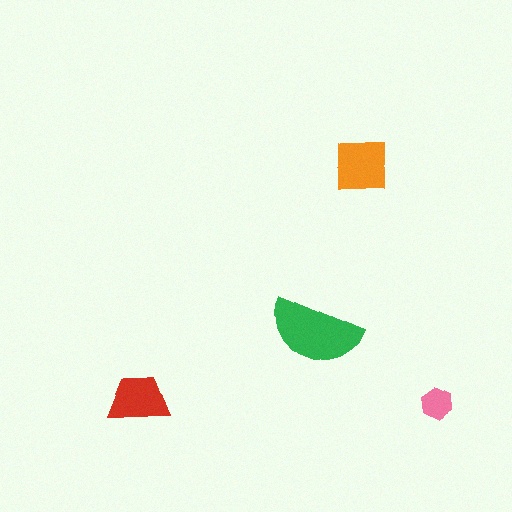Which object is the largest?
The green semicircle.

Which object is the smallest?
The pink hexagon.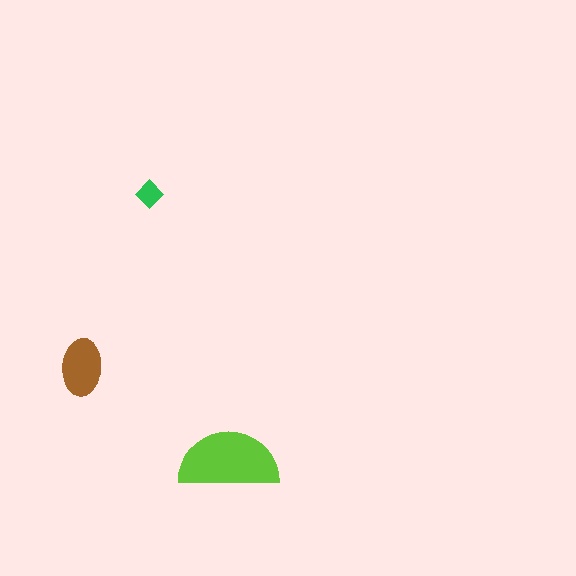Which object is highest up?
The green diamond is topmost.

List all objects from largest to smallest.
The lime semicircle, the brown ellipse, the green diamond.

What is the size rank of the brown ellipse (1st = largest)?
2nd.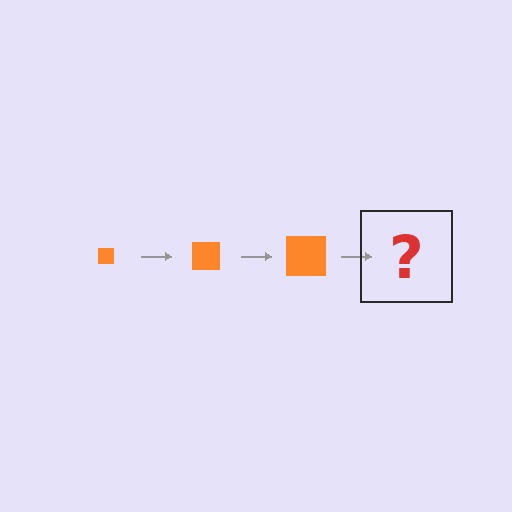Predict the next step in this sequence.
The next step is an orange square, larger than the previous one.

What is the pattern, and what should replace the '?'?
The pattern is that the square gets progressively larger each step. The '?' should be an orange square, larger than the previous one.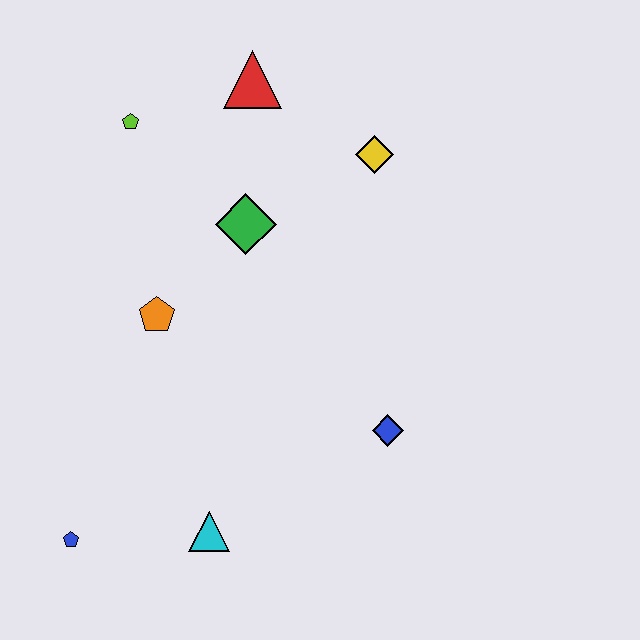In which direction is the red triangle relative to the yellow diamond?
The red triangle is to the left of the yellow diamond.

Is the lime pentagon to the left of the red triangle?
Yes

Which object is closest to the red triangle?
The lime pentagon is closest to the red triangle.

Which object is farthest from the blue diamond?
The lime pentagon is farthest from the blue diamond.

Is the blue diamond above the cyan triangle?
Yes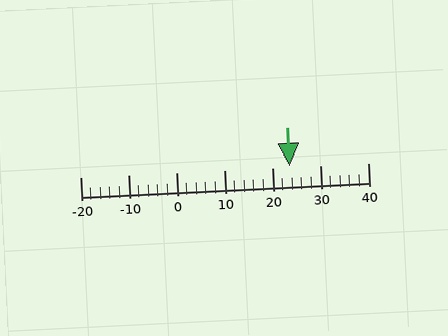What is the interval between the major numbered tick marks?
The major tick marks are spaced 10 units apart.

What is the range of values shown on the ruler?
The ruler shows values from -20 to 40.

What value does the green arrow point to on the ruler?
The green arrow points to approximately 24.